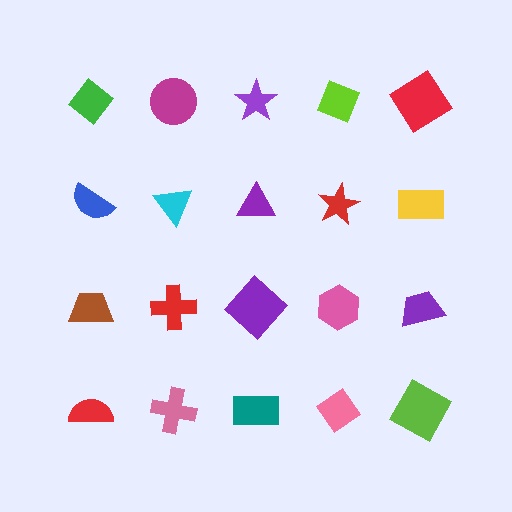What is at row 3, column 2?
A red cross.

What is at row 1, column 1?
A green diamond.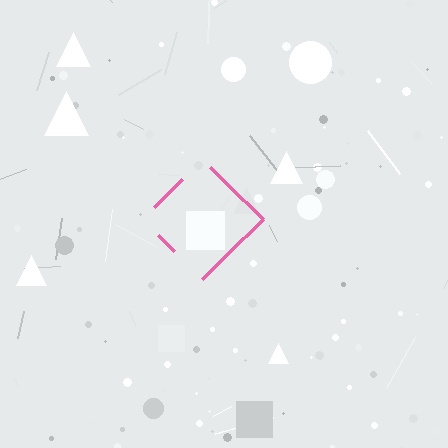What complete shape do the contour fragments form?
The contour fragments form a diamond.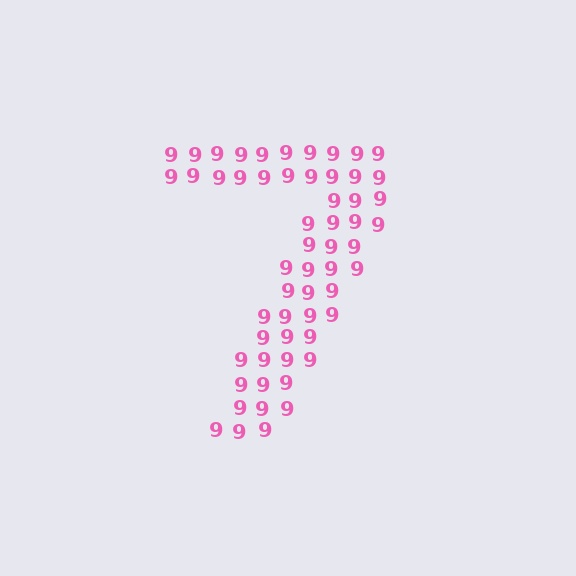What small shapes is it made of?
It is made of small digit 9's.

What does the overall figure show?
The overall figure shows the digit 7.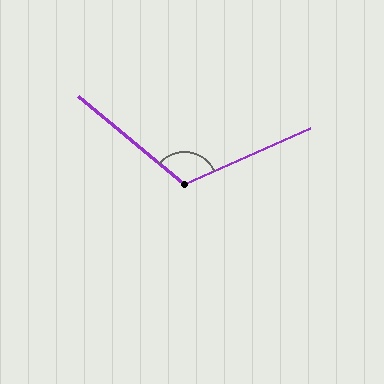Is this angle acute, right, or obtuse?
It is obtuse.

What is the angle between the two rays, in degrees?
Approximately 117 degrees.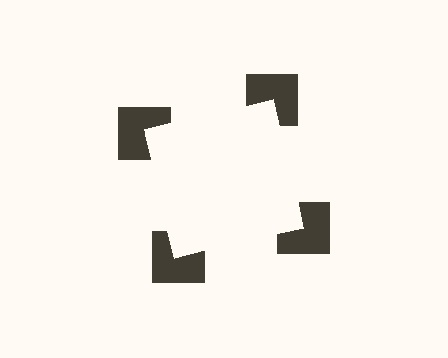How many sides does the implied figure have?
4 sides.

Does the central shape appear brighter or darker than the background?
It typically appears slightly brighter than the background, even though no actual brightness change is drawn.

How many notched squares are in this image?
There are 4 — one at each vertex of the illusory square.